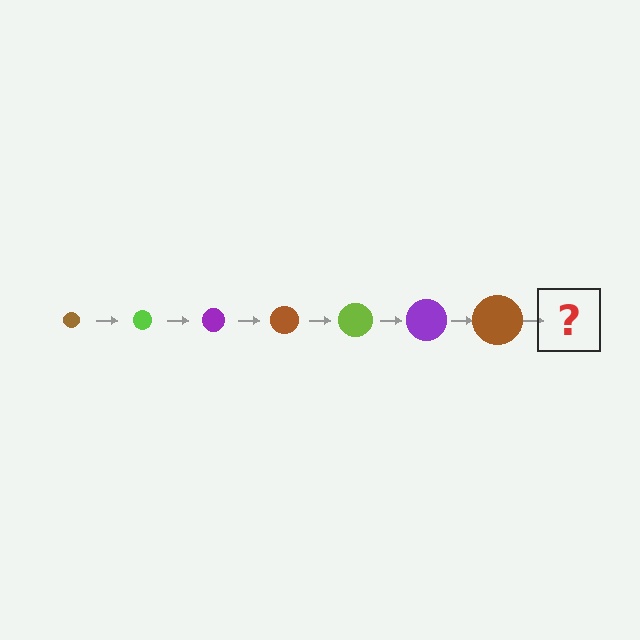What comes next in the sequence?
The next element should be a lime circle, larger than the previous one.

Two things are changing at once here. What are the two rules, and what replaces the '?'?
The two rules are that the circle grows larger each step and the color cycles through brown, lime, and purple. The '?' should be a lime circle, larger than the previous one.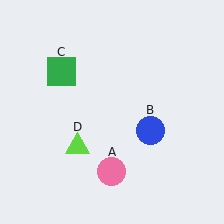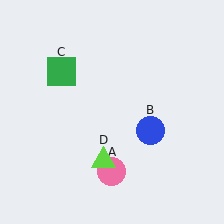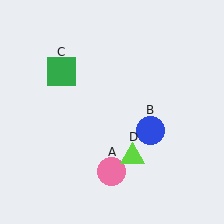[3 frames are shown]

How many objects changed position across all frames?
1 object changed position: lime triangle (object D).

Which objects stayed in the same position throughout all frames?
Pink circle (object A) and blue circle (object B) and green square (object C) remained stationary.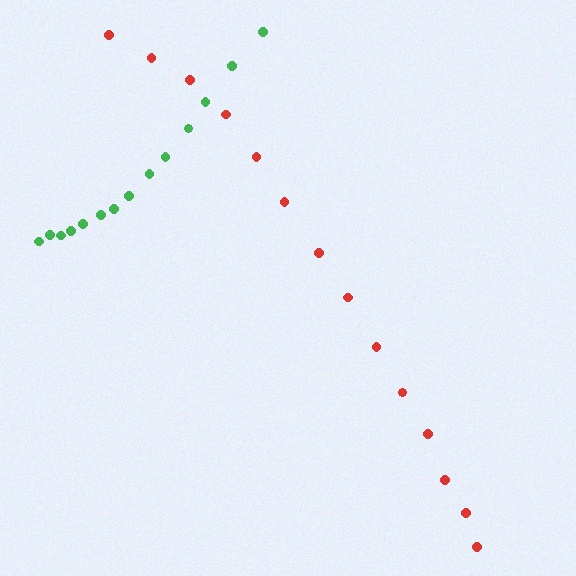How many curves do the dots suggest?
There are 2 distinct paths.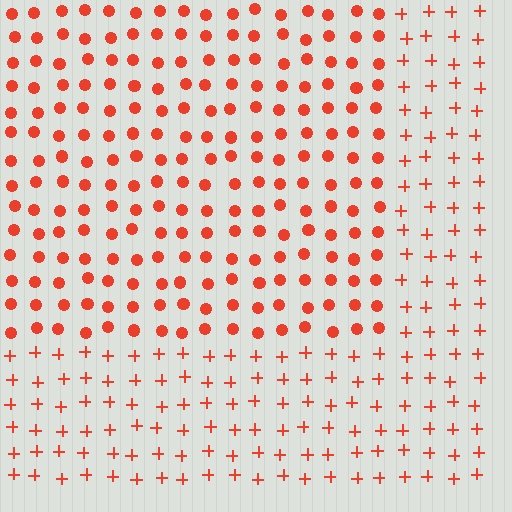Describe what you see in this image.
The image is filled with small red elements arranged in a uniform grid. A rectangle-shaped region contains circles, while the surrounding area contains plus signs. The boundary is defined purely by the change in element shape.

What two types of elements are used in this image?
The image uses circles inside the rectangle region and plus signs outside it.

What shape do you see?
I see a rectangle.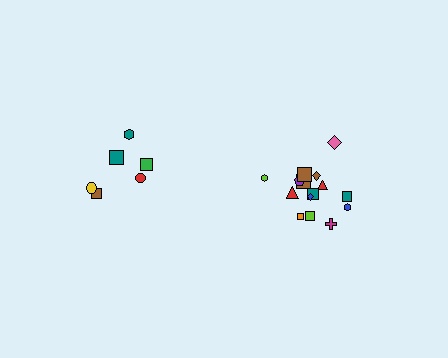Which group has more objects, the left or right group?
The right group.